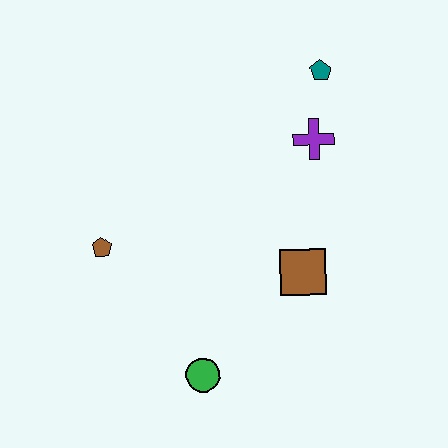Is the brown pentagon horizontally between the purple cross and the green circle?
No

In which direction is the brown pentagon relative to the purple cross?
The brown pentagon is to the left of the purple cross.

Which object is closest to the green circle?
The brown square is closest to the green circle.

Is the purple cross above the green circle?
Yes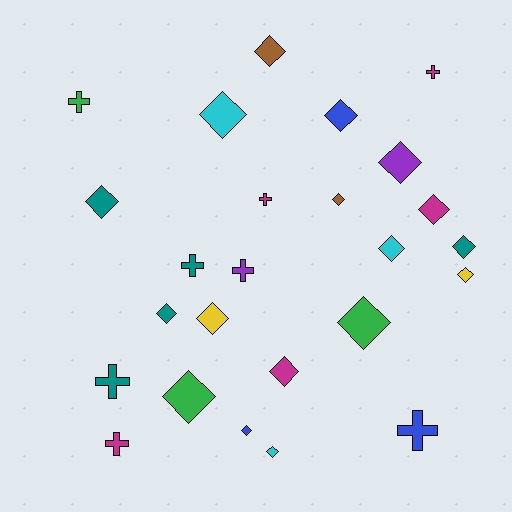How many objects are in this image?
There are 25 objects.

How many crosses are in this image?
There are 8 crosses.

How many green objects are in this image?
There are 3 green objects.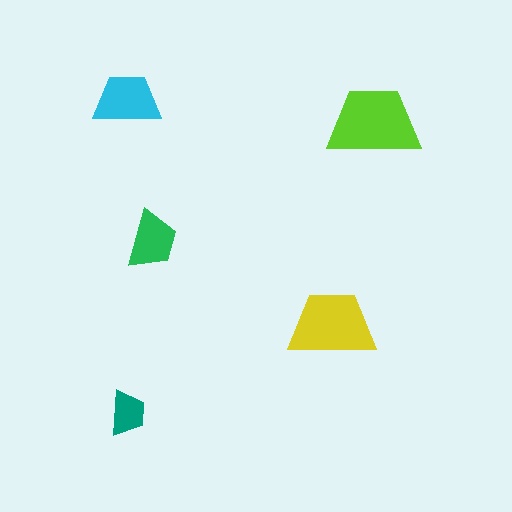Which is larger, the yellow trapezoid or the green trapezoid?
The yellow one.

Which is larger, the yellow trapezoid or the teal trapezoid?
The yellow one.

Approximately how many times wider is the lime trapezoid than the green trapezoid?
About 1.5 times wider.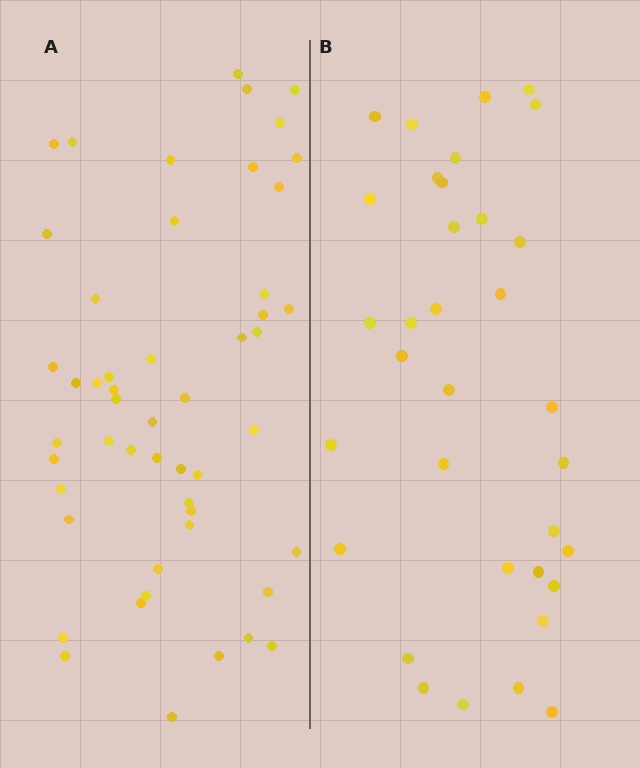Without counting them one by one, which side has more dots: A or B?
Region A (the left region) has more dots.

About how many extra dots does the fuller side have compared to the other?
Region A has approximately 15 more dots than region B.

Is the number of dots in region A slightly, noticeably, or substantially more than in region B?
Region A has substantially more. The ratio is roughly 1.5 to 1.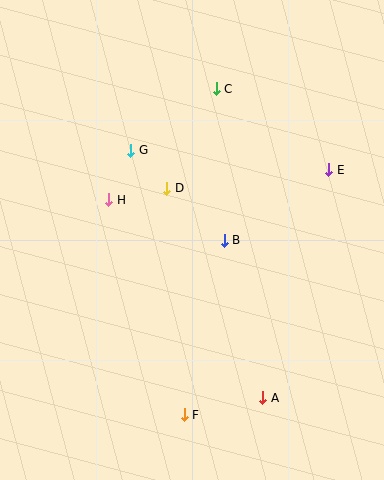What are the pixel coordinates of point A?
Point A is at (263, 398).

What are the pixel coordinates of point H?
Point H is at (109, 200).